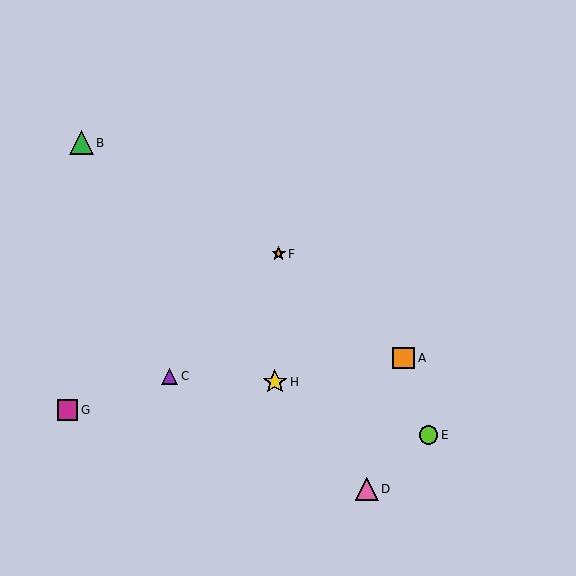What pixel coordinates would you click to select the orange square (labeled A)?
Click at (404, 358) to select the orange square A.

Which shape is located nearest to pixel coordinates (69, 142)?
The green triangle (labeled B) at (81, 143) is nearest to that location.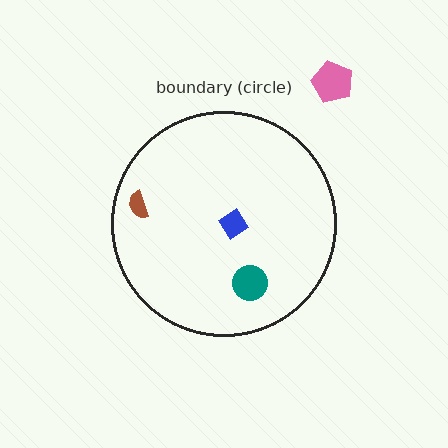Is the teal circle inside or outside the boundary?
Inside.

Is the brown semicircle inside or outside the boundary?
Inside.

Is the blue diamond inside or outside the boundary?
Inside.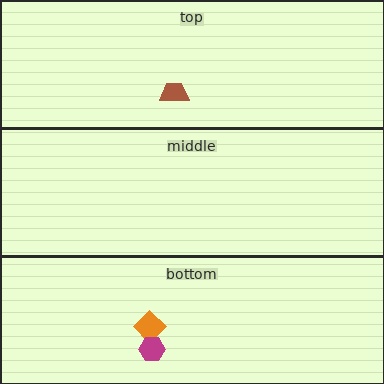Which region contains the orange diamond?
The bottom region.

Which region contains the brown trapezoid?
The top region.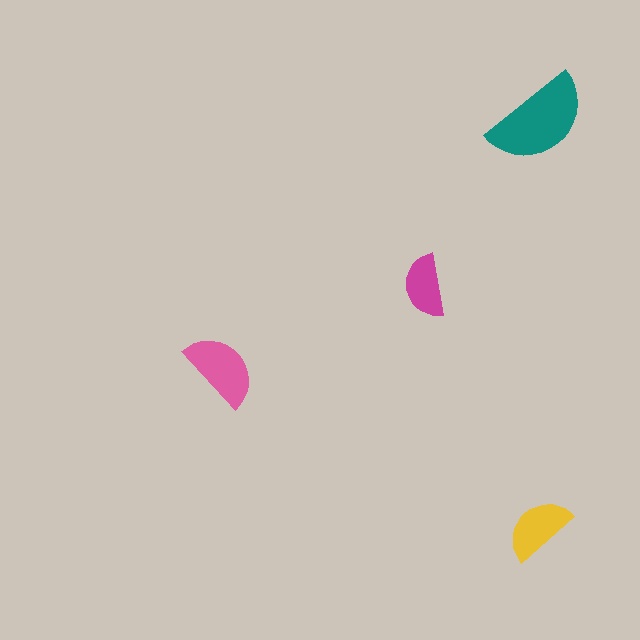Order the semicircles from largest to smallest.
the teal one, the pink one, the yellow one, the magenta one.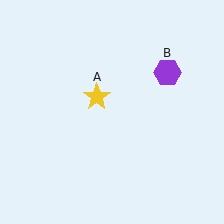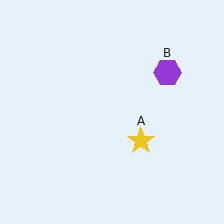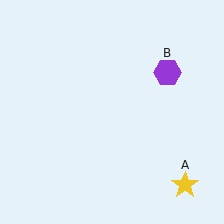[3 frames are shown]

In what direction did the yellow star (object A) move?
The yellow star (object A) moved down and to the right.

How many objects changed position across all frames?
1 object changed position: yellow star (object A).